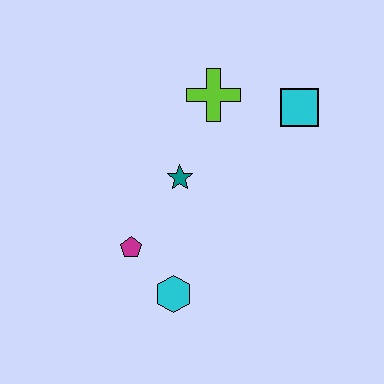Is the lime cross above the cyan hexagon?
Yes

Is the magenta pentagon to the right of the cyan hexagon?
No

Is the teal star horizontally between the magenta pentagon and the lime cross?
Yes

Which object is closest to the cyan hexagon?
The magenta pentagon is closest to the cyan hexagon.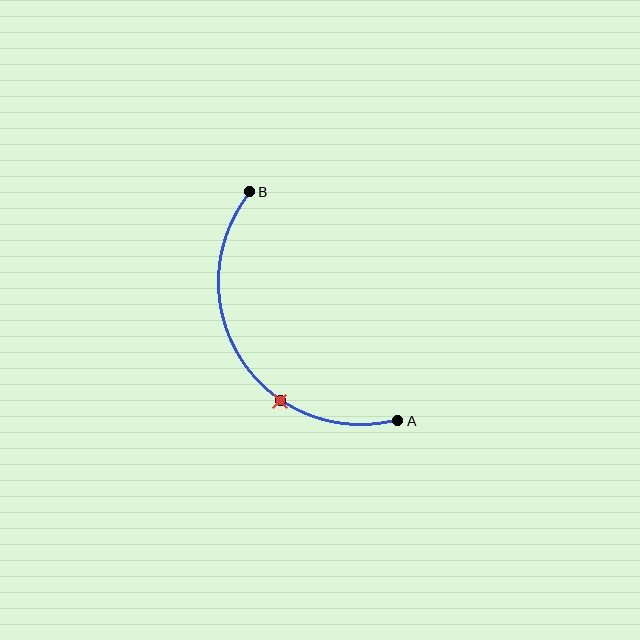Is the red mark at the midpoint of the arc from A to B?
No. The red mark lies on the arc but is closer to endpoint A. The arc midpoint would be at the point on the curve equidistant along the arc from both A and B.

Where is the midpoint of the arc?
The arc midpoint is the point on the curve farthest from the straight line joining A and B. It sits to the left of that line.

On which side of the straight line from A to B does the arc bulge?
The arc bulges to the left of the straight line connecting A and B.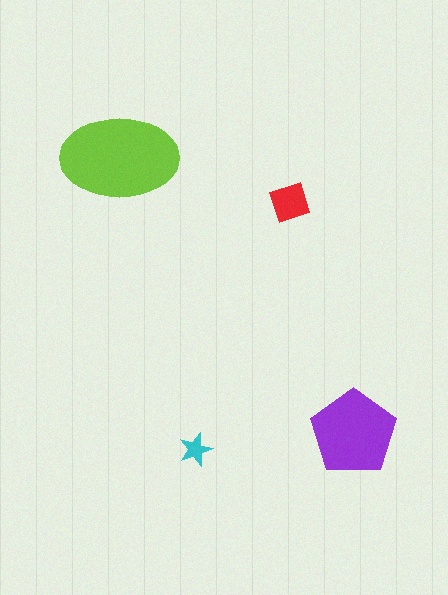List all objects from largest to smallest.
The lime ellipse, the purple pentagon, the red diamond, the cyan star.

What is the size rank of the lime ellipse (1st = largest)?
1st.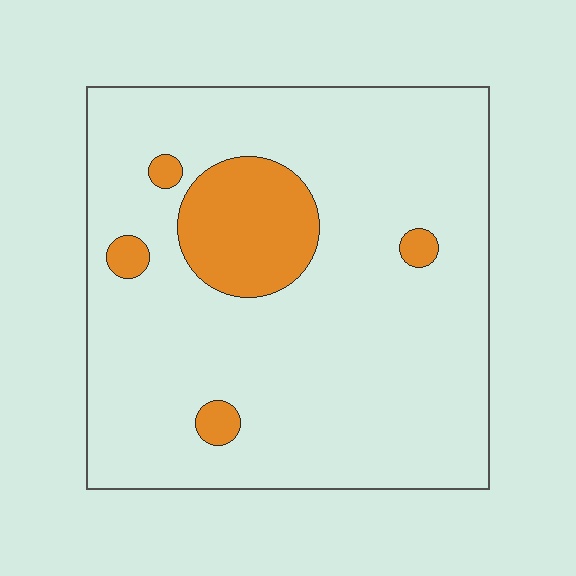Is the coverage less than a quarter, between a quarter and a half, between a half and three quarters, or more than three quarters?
Less than a quarter.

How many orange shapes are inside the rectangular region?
5.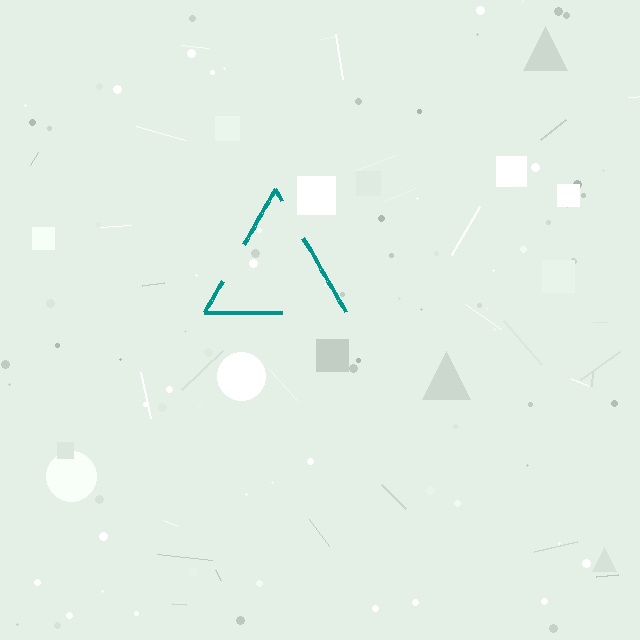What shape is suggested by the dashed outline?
The dashed outline suggests a triangle.